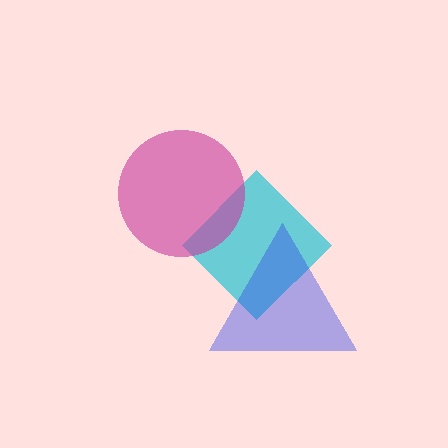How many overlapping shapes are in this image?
There are 3 overlapping shapes in the image.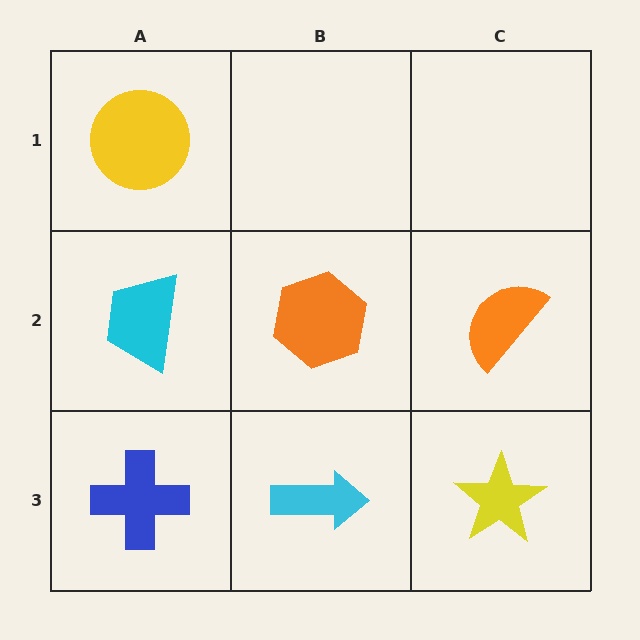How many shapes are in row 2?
3 shapes.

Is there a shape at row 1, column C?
No, that cell is empty.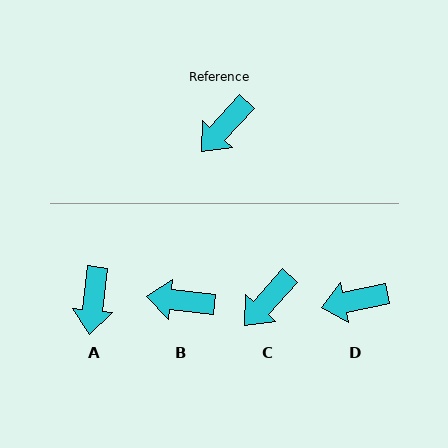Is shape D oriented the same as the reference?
No, it is off by about 36 degrees.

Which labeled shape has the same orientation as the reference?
C.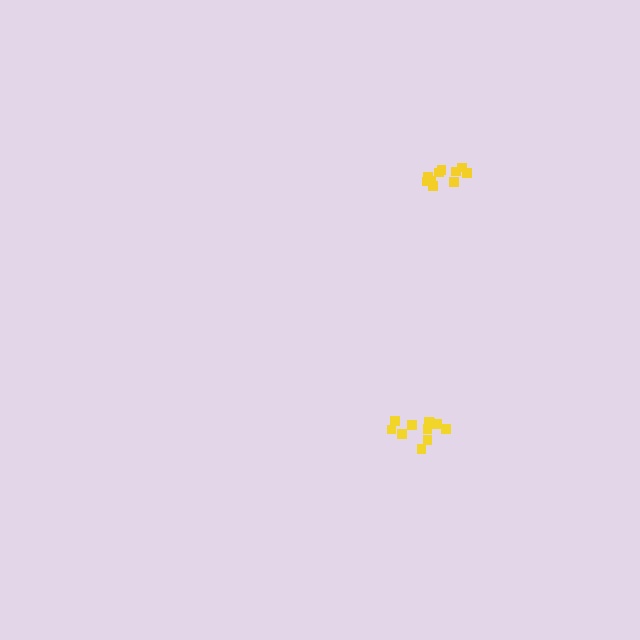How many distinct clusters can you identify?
There are 2 distinct clusters.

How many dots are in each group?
Group 1: 11 dots, Group 2: 10 dots (21 total).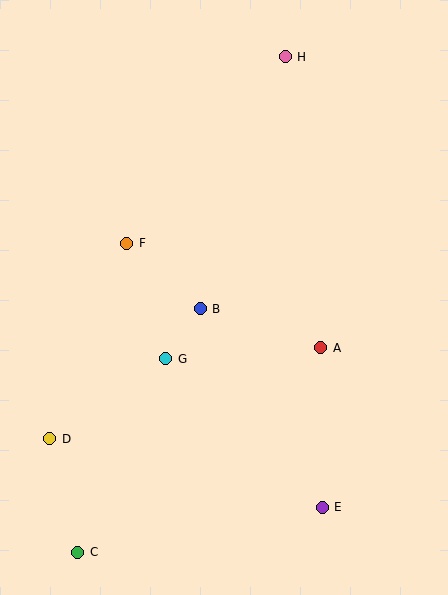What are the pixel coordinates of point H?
Point H is at (285, 57).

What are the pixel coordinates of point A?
Point A is at (321, 348).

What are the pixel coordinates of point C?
Point C is at (78, 552).